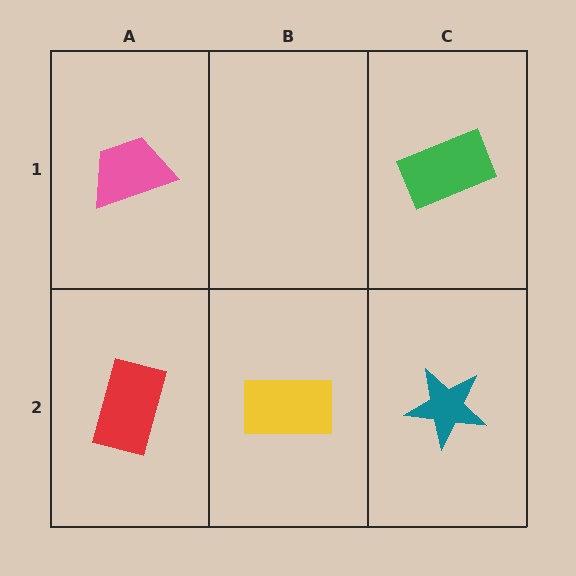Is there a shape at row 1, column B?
No, that cell is empty.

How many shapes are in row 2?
3 shapes.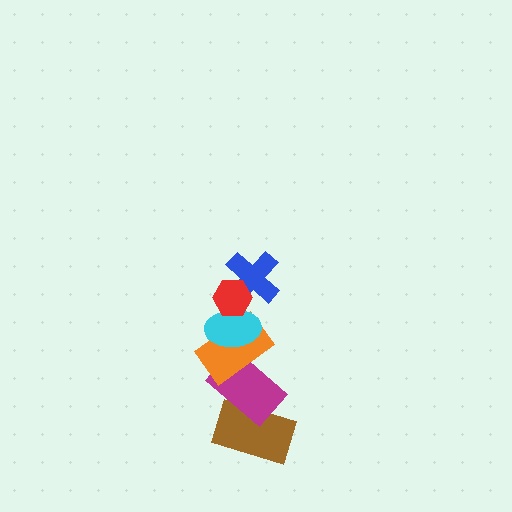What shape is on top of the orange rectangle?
The cyan ellipse is on top of the orange rectangle.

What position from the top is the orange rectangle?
The orange rectangle is 4th from the top.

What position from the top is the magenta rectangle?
The magenta rectangle is 5th from the top.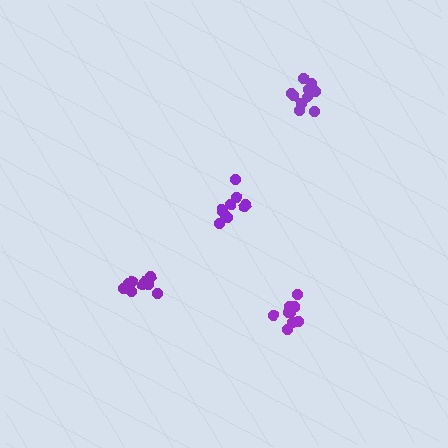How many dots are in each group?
Group 1: 9 dots, Group 2: 9 dots, Group 3: 10 dots, Group 4: 10 dots (38 total).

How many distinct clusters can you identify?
There are 4 distinct clusters.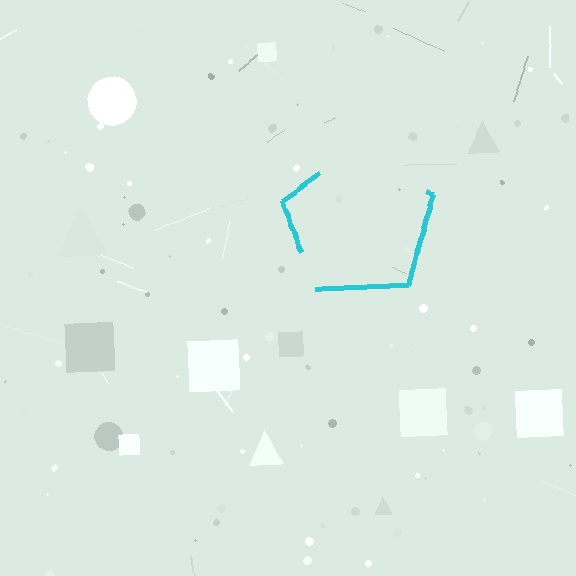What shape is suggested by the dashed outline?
The dashed outline suggests a pentagon.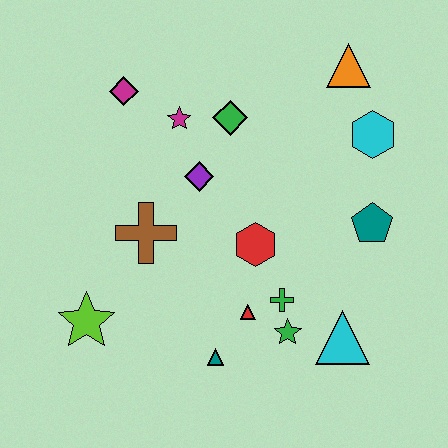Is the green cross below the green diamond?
Yes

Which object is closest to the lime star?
The brown cross is closest to the lime star.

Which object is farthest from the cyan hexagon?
The lime star is farthest from the cyan hexagon.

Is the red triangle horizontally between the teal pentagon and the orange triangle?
No